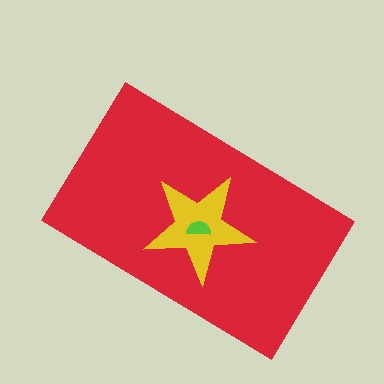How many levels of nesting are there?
3.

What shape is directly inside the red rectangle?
The yellow star.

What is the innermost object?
The lime semicircle.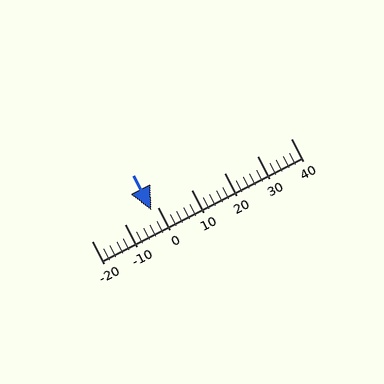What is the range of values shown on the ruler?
The ruler shows values from -20 to 40.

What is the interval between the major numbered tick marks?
The major tick marks are spaced 10 units apart.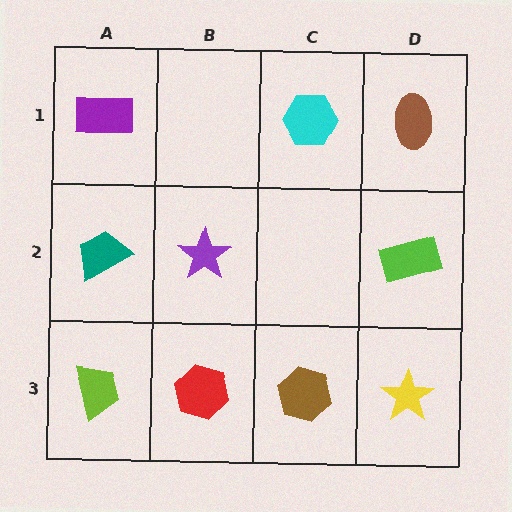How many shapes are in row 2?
3 shapes.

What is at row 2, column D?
A lime rectangle.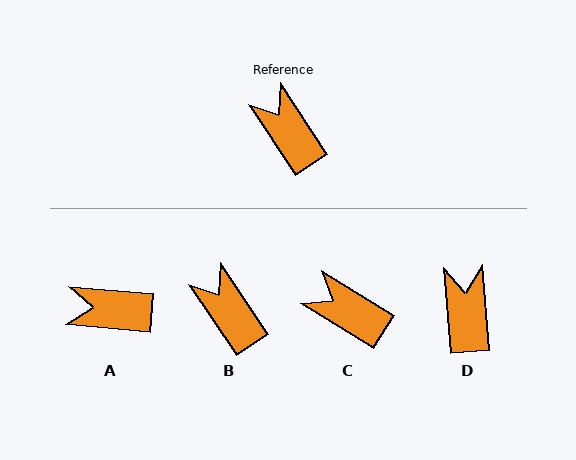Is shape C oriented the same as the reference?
No, it is off by about 25 degrees.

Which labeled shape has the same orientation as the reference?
B.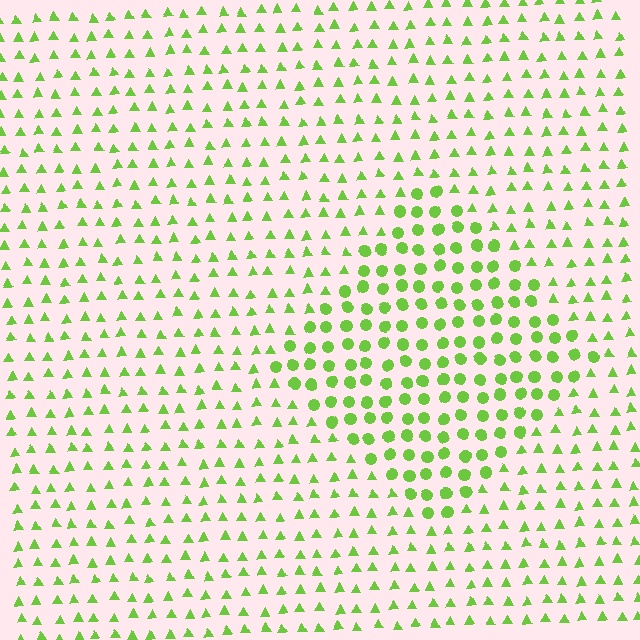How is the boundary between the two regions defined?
The boundary is defined by a change in element shape: circles inside vs. triangles outside. All elements share the same color and spacing.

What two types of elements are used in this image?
The image uses circles inside the diamond region and triangles outside it.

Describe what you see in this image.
The image is filled with small lime elements arranged in a uniform grid. A diamond-shaped region contains circles, while the surrounding area contains triangles. The boundary is defined purely by the change in element shape.